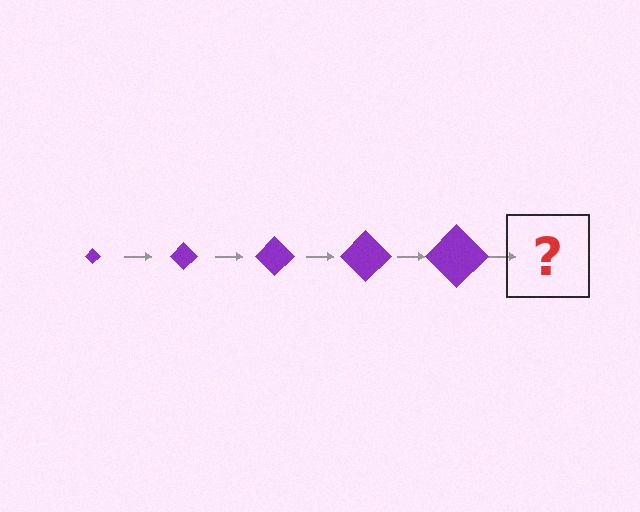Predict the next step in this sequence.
The next step is a purple diamond, larger than the previous one.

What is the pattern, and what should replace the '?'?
The pattern is that the diamond gets progressively larger each step. The '?' should be a purple diamond, larger than the previous one.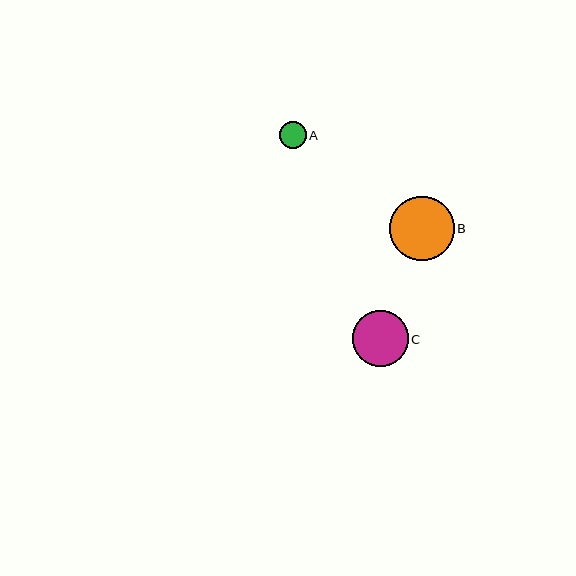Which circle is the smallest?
Circle A is the smallest with a size of approximately 27 pixels.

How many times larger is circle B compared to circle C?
Circle B is approximately 1.1 times the size of circle C.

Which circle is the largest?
Circle B is the largest with a size of approximately 64 pixels.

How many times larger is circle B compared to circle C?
Circle B is approximately 1.1 times the size of circle C.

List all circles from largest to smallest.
From largest to smallest: B, C, A.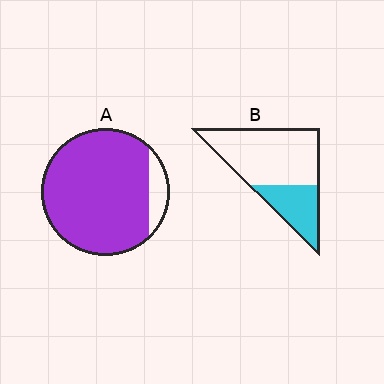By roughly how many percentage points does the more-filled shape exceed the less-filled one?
By roughly 60 percentage points (A over B).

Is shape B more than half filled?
No.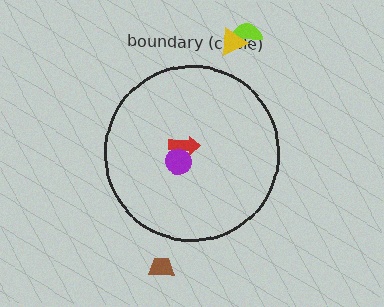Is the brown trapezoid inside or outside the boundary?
Outside.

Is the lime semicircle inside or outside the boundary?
Outside.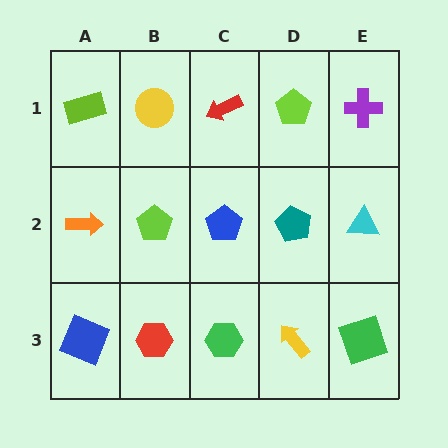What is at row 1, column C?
A red arrow.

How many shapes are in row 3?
5 shapes.